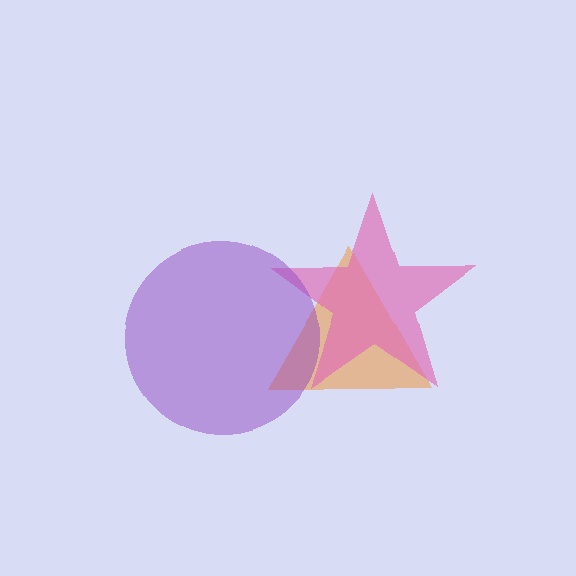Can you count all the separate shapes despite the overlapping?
Yes, there are 3 separate shapes.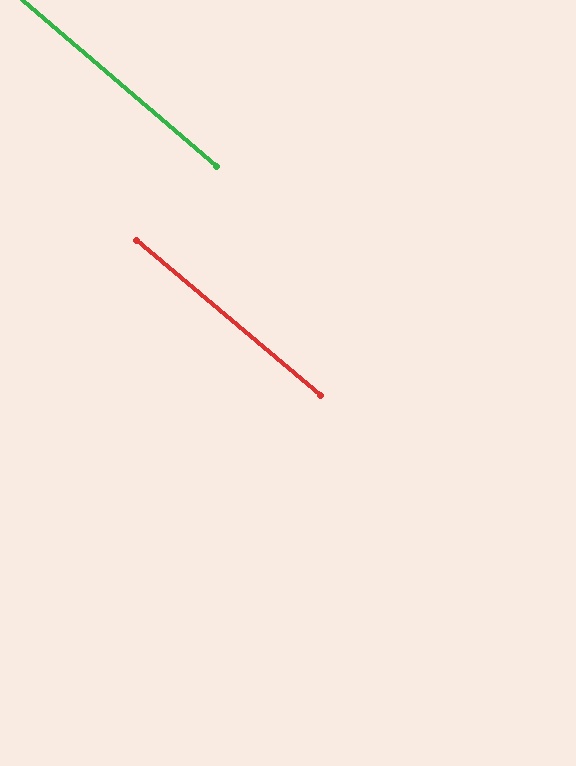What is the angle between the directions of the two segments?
Approximately 0 degrees.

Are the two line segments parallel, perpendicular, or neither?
Parallel — their directions differ by only 0.4°.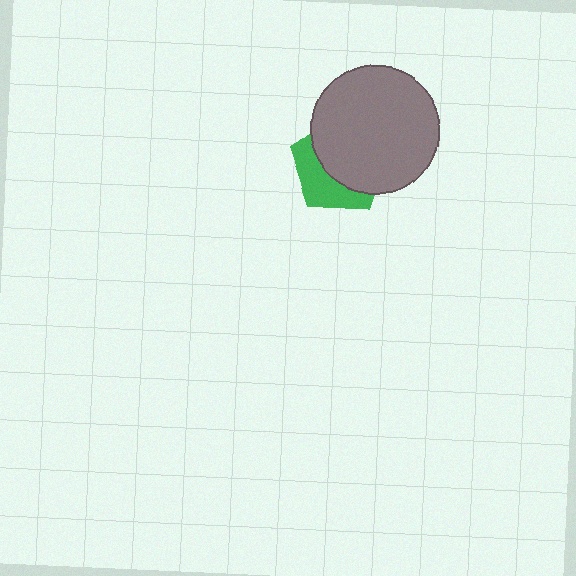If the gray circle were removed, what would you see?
You would see the complete green pentagon.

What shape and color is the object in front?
The object in front is a gray circle.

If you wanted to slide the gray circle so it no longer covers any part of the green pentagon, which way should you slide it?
Slide it toward the upper-right — that is the most direct way to separate the two shapes.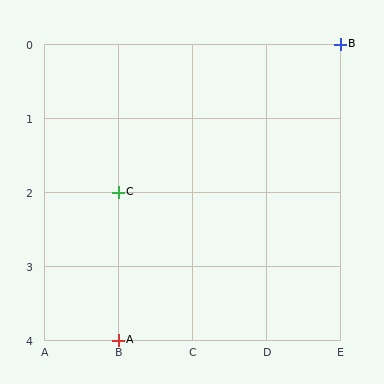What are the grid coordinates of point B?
Point B is at grid coordinates (E, 0).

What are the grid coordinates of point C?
Point C is at grid coordinates (B, 2).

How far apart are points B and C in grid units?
Points B and C are 3 columns and 2 rows apart (about 3.6 grid units diagonally).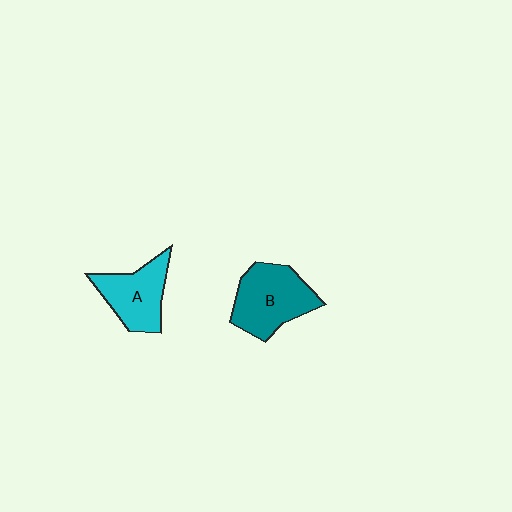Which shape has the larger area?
Shape B (teal).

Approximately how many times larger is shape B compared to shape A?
Approximately 1.2 times.